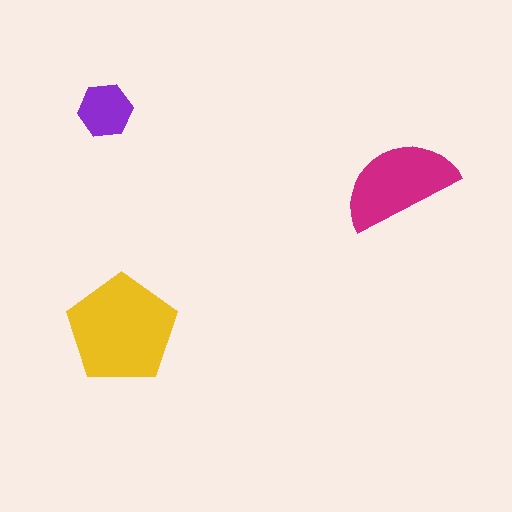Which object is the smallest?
The purple hexagon.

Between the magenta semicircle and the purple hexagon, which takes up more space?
The magenta semicircle.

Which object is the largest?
The yellow pentagon.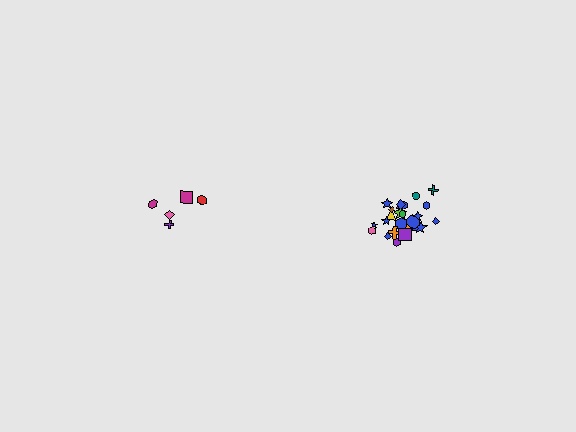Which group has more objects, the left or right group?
The right group.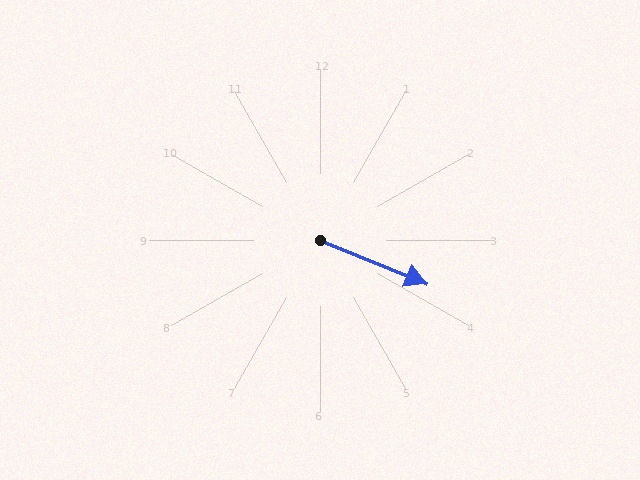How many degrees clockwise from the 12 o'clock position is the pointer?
Approximately 112 degrees.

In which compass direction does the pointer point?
East.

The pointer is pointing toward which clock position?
Roughly 4 o'clock.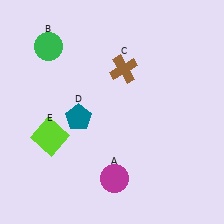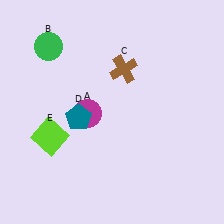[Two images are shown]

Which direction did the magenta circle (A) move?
The magenta circle (A) moved up.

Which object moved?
The magenta circle (A) moved up.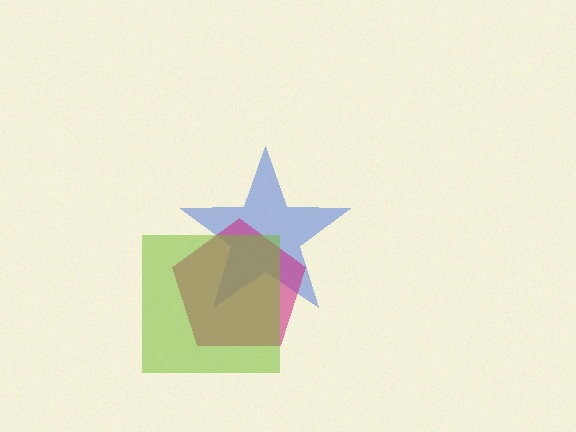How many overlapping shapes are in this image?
There are 3 overlapping shapes in the image.